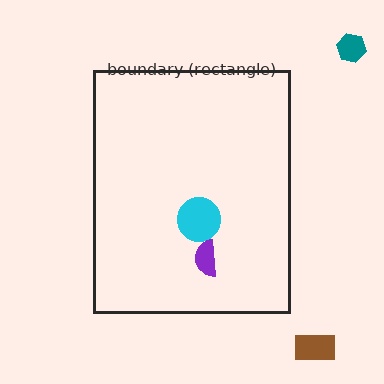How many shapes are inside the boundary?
2 inside, 2 outside.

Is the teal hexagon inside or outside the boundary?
Outside.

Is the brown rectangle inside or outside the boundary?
Outside.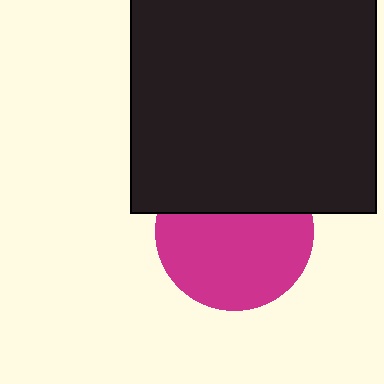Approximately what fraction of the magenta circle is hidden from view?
Roughly 36% of the magenta circle is hidden behind the black square.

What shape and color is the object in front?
The object in front is a black square.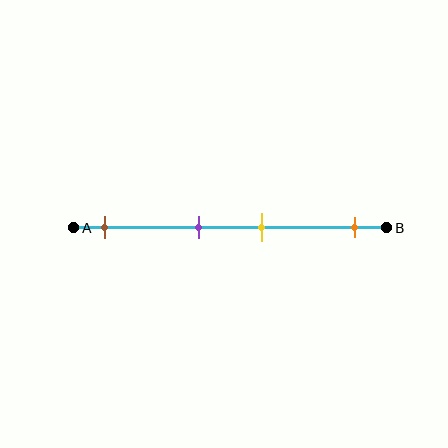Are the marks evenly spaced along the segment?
No, the marks are not evenly spaced.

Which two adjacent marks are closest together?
The purple and yellow marks are the closest adjacent pair.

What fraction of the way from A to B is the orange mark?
The orange mark is approximately 90% (0.9) of the way from A to B.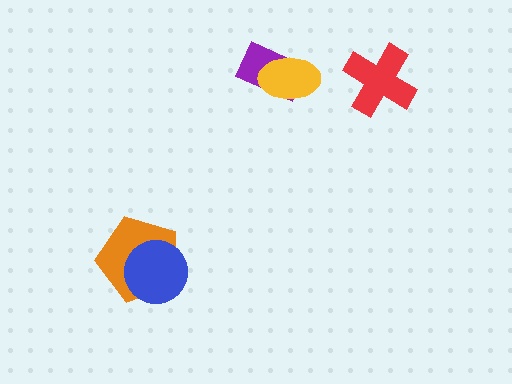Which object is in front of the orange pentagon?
The blue circle is in front of the orange pentagon.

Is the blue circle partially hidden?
No, no other shape covers it.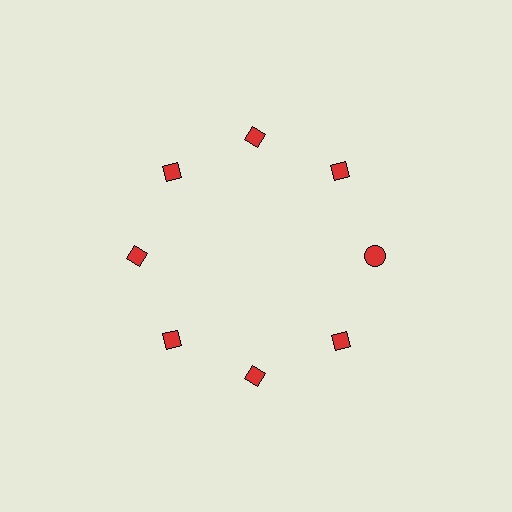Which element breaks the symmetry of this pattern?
The red circle at roughly the 3 o'clock position breaks the symmetry. All other shapes are red diamonds.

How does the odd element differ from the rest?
It has a different shape: circle instead of diamond.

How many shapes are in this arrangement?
There are 8 shapes arranged in a ring pattern.